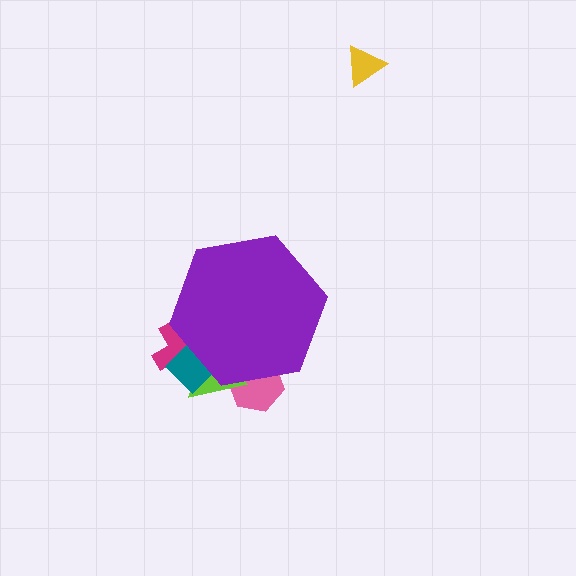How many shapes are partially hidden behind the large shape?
4 shapes are partially hidden.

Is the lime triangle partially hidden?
Yes, the lime triangle is partially hidden behind the purple hexagon.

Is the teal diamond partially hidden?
Yes, the teal diamond is partially hidden behind the purple hexagon.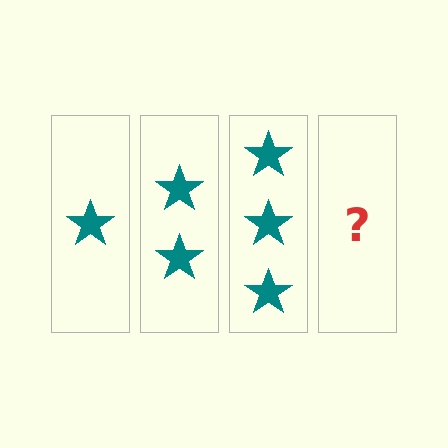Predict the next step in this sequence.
The next step is 4 stars.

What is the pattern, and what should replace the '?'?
The pattern is that each step adds one more star. The '?' should be 4 stars.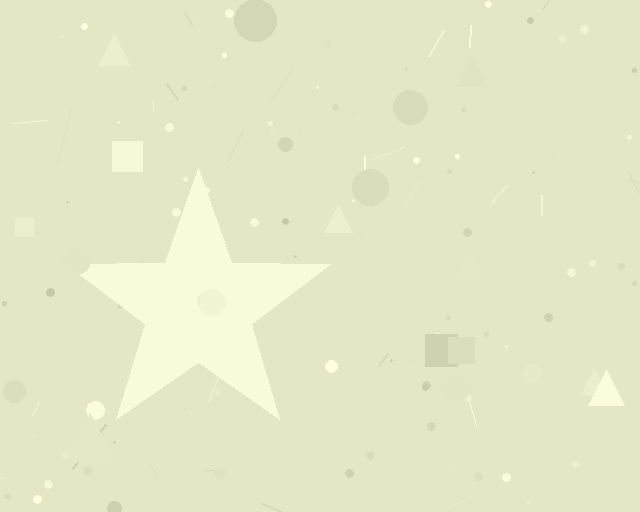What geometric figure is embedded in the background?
A star is embedded in the background.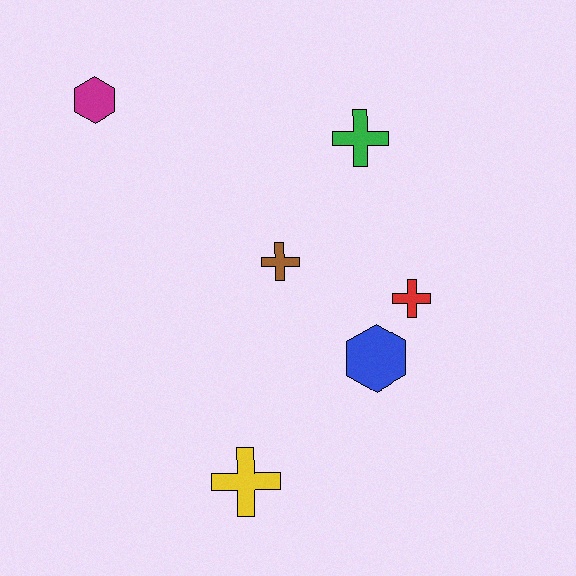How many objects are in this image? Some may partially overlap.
There are 6 objects.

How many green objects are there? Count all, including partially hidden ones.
There is 1 green object.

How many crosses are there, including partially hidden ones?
There are 4 crosses.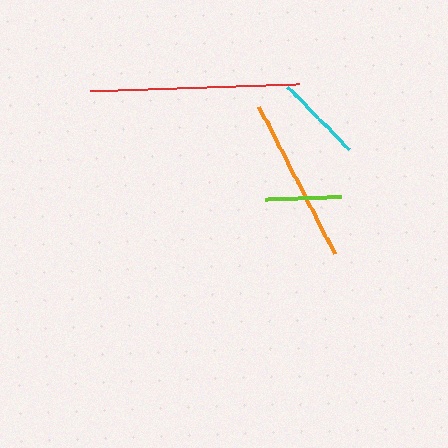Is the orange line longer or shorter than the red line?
The red line is longer than the orange line.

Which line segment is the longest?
The red line is the longest at approximately 209 pixels.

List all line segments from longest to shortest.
From longest to shortest: red, orange, cyan, lime.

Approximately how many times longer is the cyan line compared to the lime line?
The cyan line is approximately 1.1 times the length of the lime line.